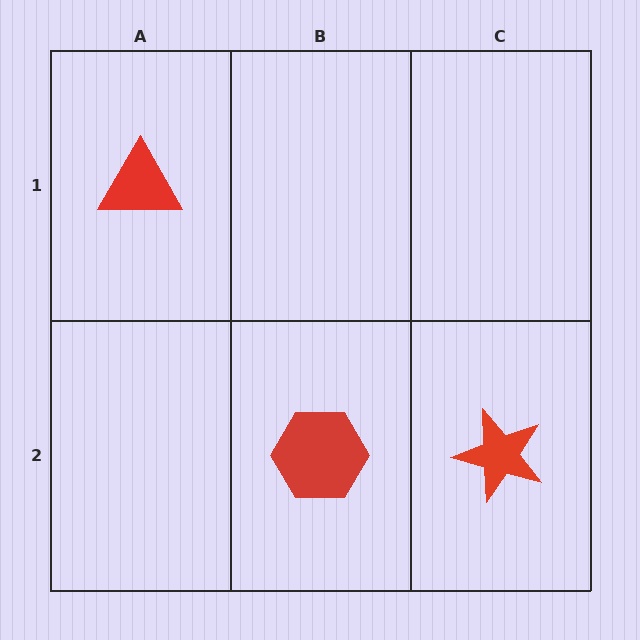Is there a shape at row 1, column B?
No, that cell is empty.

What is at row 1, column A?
A red triangle.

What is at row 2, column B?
A red hexagon.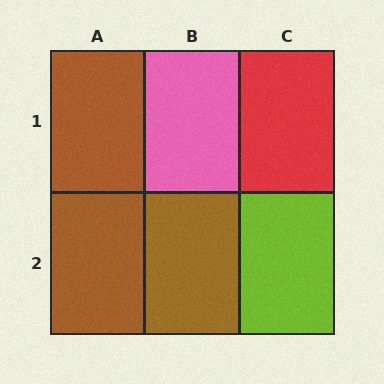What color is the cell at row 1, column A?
Brown.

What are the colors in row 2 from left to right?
Brown, brown, lime.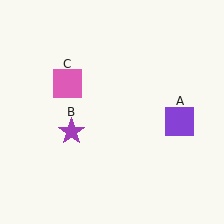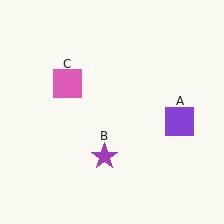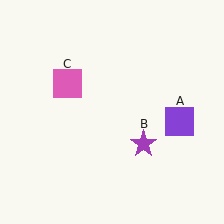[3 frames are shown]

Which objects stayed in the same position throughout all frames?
Purple square (object A) and pink square (object C) remained stationary.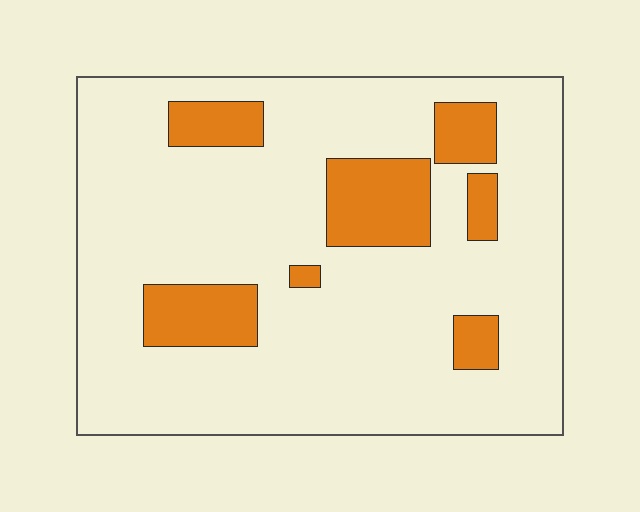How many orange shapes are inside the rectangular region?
7.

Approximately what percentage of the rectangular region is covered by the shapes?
Approximately 15%.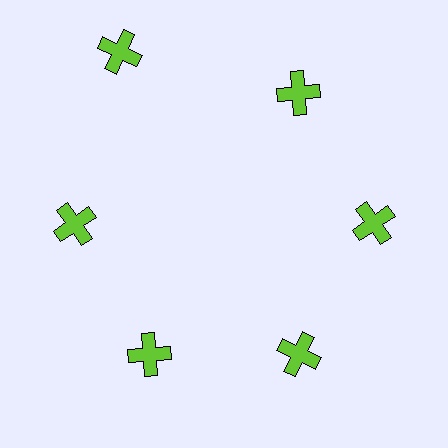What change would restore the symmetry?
The symmetry would be restored by moving it inward, back onto the ring so that all 6 crosses sit at equal angles and equal distance from the center.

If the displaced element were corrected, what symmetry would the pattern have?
It would have 6-fold rotational symmetry — the pattern would map onto itself every 60 degrees.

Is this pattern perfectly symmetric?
No. The 6 lime crosses are arranged in a ring, but one element near the 11 o'clock position is pushed outward from the center, breaking the 6-fold rotational symmetry.